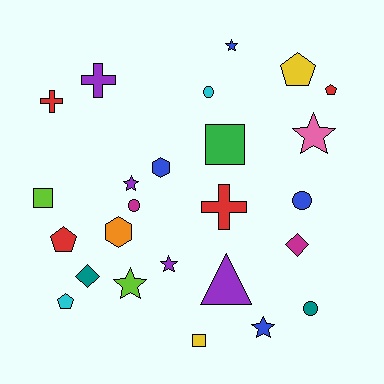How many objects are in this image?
There are 25 objects.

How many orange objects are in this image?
There is 1 orange object.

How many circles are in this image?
There are 4 circles.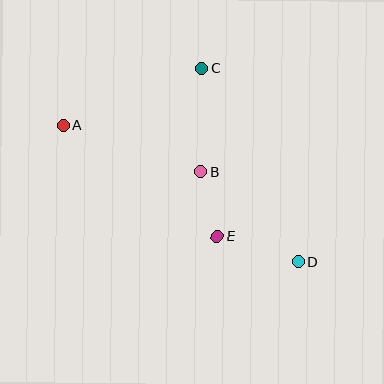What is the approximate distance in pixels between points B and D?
The distance between B and D is approximately 133 pixels.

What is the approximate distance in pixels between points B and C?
The distance between B and C is approximately 103 pixels.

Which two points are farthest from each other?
Points A and D are farthest from each other.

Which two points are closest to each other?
Points B and E are closest to each other.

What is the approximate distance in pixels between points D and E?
The distance between D and E is approximately 85 pixels.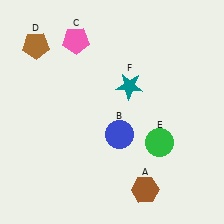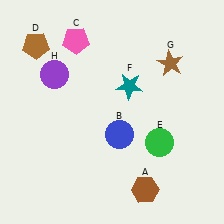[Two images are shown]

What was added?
A brown star (G), a purple circle (H) were added in Image 2.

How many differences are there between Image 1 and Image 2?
There are 2 differences between the two images.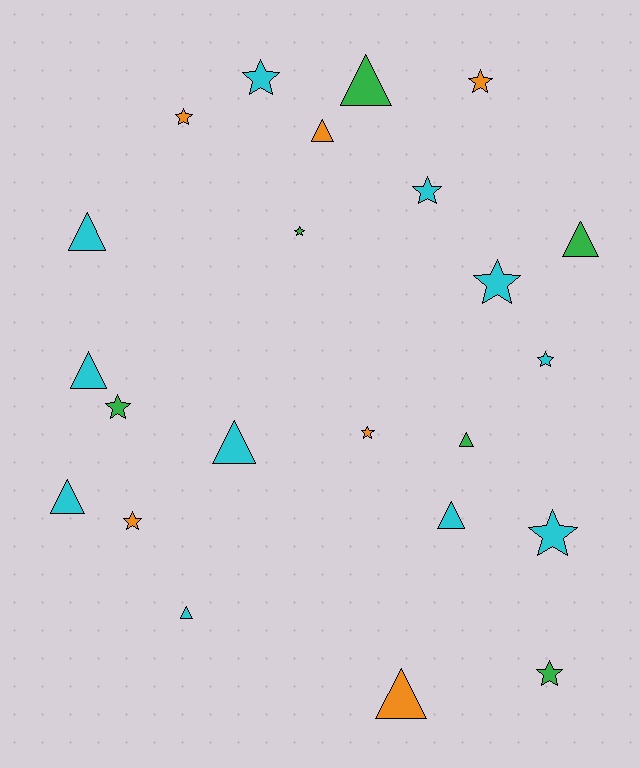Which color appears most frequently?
Cyan, with 11 objects.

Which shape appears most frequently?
Star, with 12 objects.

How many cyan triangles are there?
There are 6 cyan triangles.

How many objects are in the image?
There are 23 objects.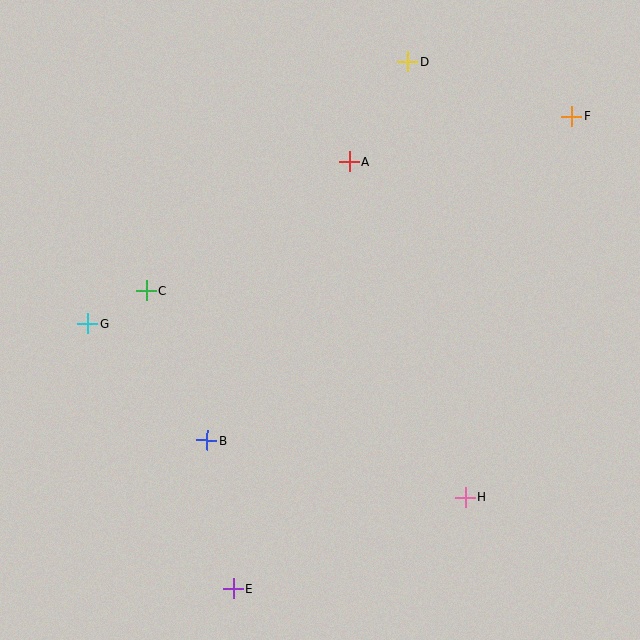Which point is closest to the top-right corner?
Point F is closest to the top-right corner.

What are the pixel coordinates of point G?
Point G is at (88, 324).